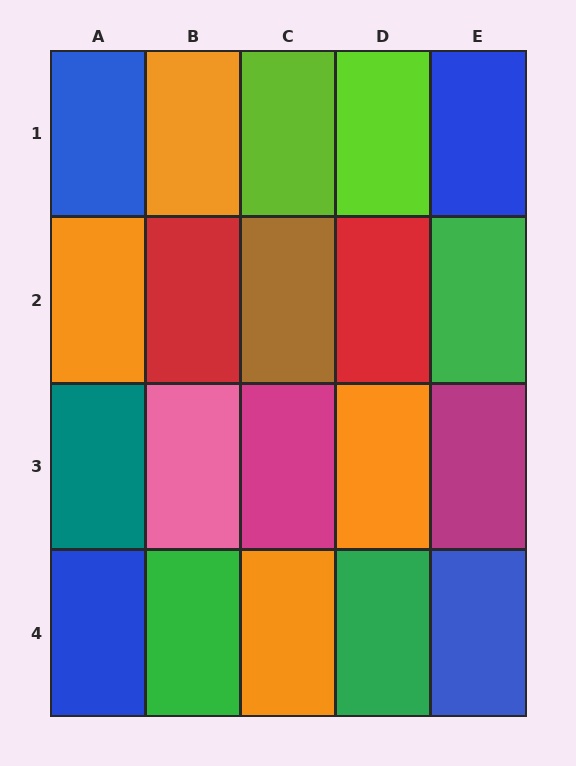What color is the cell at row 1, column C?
Lime.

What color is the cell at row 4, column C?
Orange.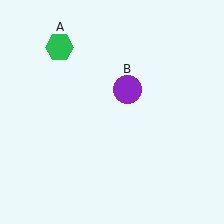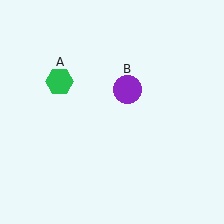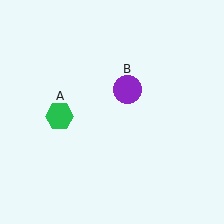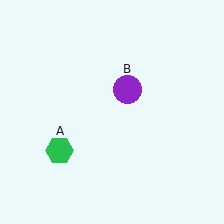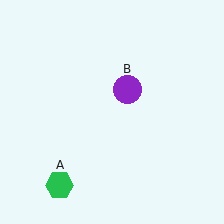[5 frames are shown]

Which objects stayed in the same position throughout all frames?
Purple circle (object B) remained stationary.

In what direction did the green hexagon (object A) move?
The green hexagon (object A) moved down.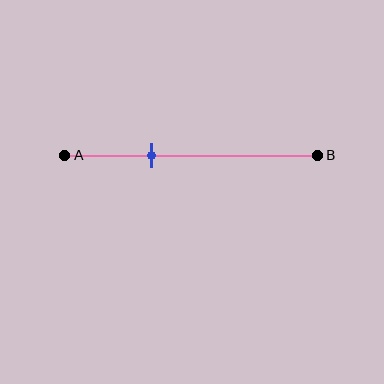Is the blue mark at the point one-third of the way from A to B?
Yes, the mark is approximately at the one-third point.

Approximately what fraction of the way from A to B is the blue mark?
The blue mark is approximately 35% of the way from A to B.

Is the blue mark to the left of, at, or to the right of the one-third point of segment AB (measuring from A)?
The blue mark is approximately at the one-third point of segment AB.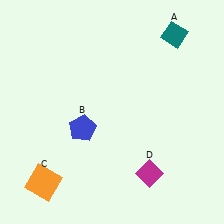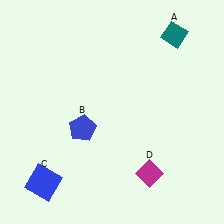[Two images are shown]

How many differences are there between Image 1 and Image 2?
There is 1 difference between the two images.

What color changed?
The square (C) changed from orange in Image 1 to blue in Image 2.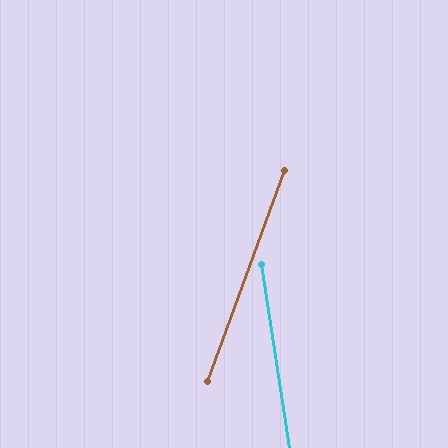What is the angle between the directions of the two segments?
Approximately 29 degrees.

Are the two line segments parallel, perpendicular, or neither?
Neither parallel nor perpendicular — they differ by about 29°.